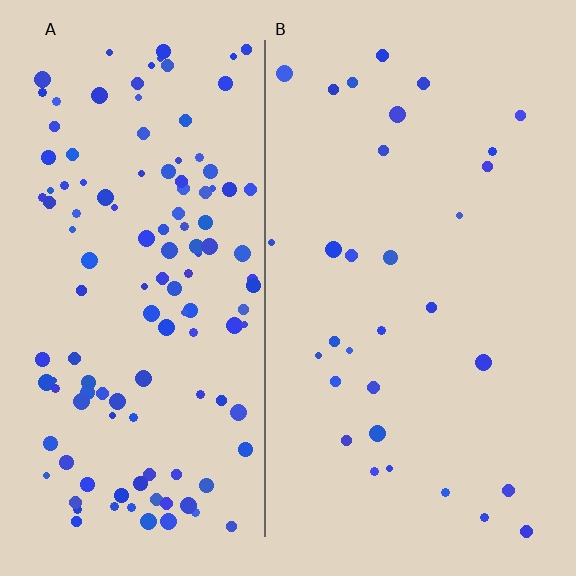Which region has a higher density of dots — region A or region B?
A (the left).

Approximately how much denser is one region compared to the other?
Approximately 4.1× — region A over region B.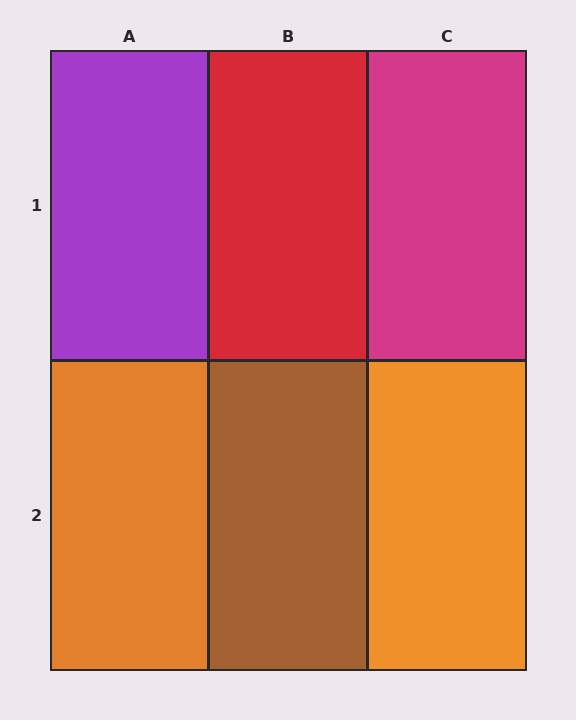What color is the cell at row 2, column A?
Orange.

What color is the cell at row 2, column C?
Orange.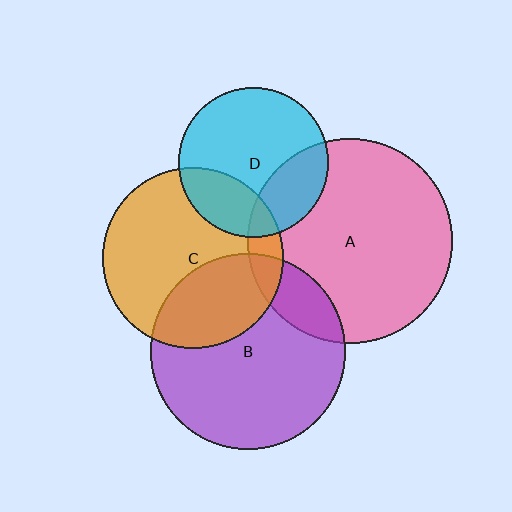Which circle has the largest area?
Circle A (pink).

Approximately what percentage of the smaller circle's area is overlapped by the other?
Approximately 25%.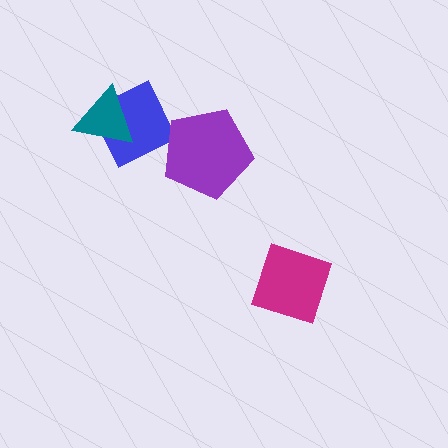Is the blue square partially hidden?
Yes, it is partially covered by another shape.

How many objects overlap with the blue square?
1 object overlaps with the blue square.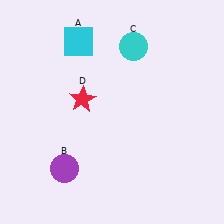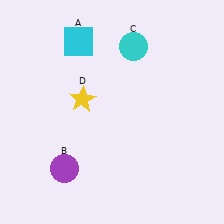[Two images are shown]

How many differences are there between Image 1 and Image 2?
There is 1 difference between the two images.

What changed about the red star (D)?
In Image 1, D is red. In Image 2, it changed to yellow.